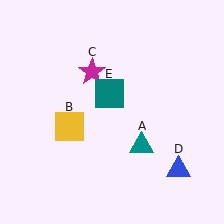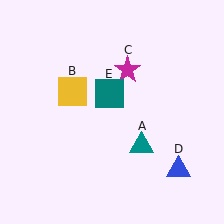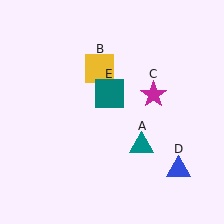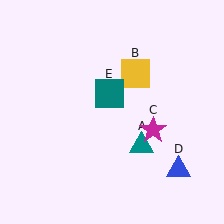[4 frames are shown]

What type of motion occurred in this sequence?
The yellow square (object B), magenta star (object C) rotated clockwise around the center of the scene.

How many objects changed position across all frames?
2 objects changed position: yellow square (object B), magenta star (object C).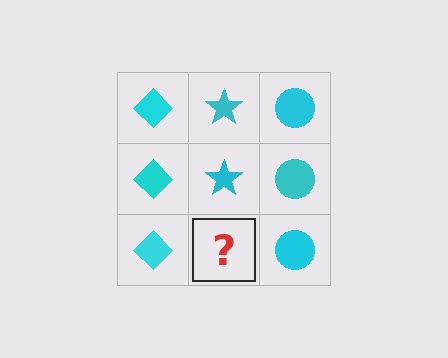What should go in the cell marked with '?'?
The missing cell should contain a cyan star.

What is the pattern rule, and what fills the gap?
The rule is that each column has a consistent shape. The gap should be filled with a cyan star.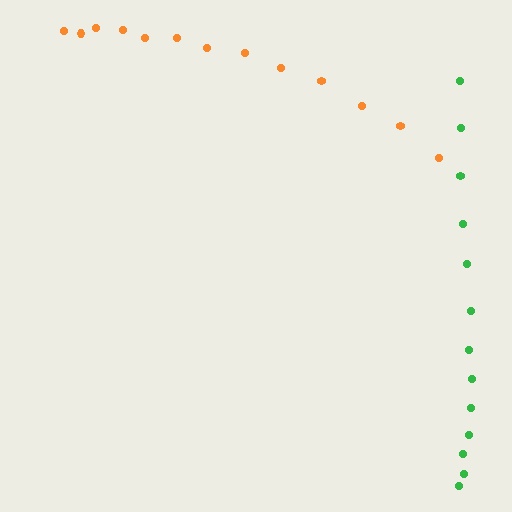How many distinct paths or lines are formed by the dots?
There are 2 distinct paths.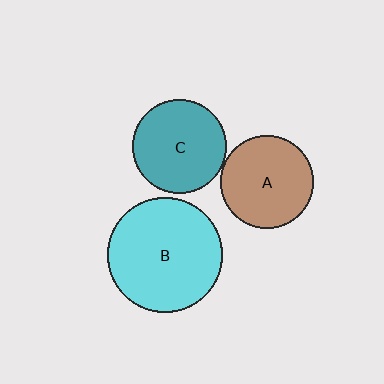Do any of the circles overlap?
No, none of the circles overlap.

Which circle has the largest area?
Circle B (cyan).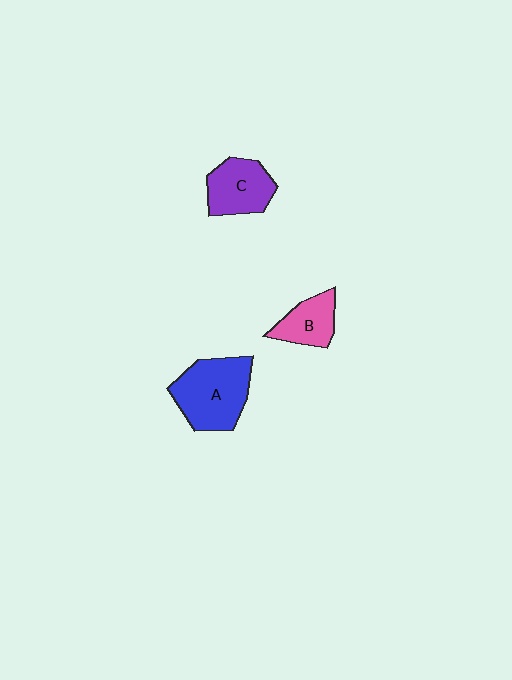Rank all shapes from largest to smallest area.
From largest to smallest: A (blue), C (purple), B (pink).